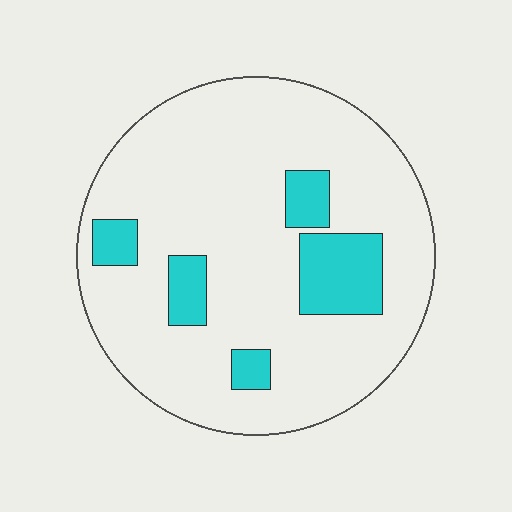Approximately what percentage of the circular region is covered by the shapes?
Approximately 15%.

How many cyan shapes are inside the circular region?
5.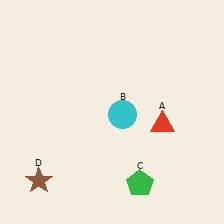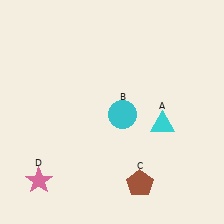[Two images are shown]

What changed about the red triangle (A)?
In Image 1, A is red. In Image 2, it changed to cyan.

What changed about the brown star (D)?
In Image 1, D is brown. In Image 2, it changed to pink.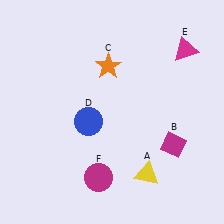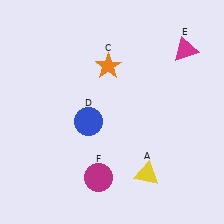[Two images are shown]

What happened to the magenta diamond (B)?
The magenta diamond (B) was removed in Image 2. It was in the bottom-right area of Image 1.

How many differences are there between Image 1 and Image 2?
There is 1 difference between the two images.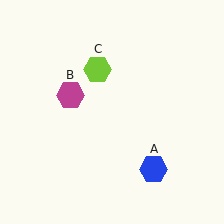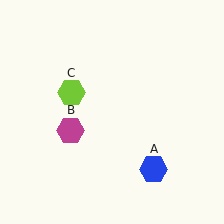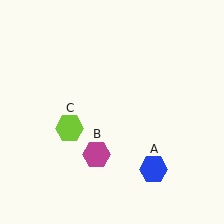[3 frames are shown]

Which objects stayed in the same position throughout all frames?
Blue hexagon (object A) remained stationary.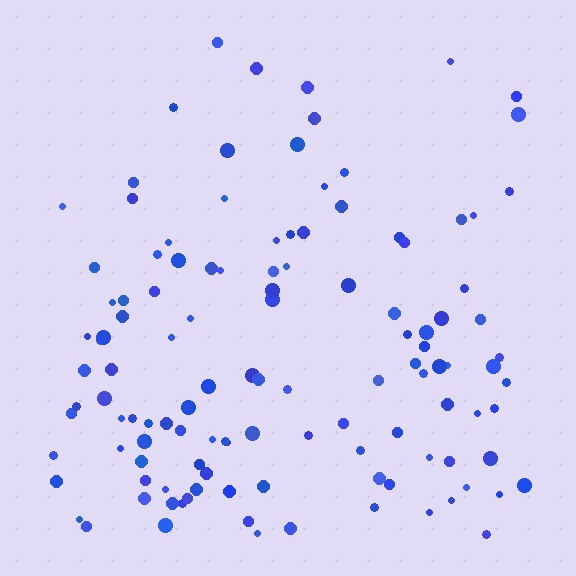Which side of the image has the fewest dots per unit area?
The top.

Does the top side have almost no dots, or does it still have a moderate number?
Still a moderate number, just noticeably fewer than the bottom.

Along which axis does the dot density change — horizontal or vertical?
Vertical.